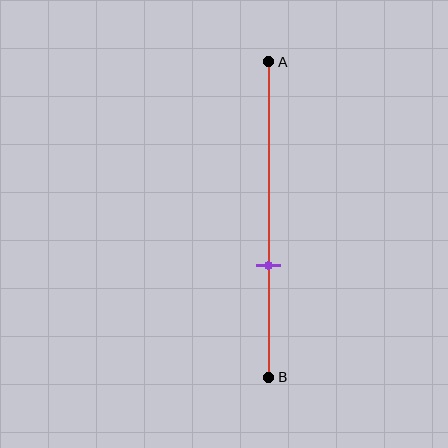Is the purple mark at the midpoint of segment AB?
No, the mark is at about 65% from A, not at the 50% midpoint.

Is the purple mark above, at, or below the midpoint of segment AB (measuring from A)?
The purple mark is below the midpoint of segment AB.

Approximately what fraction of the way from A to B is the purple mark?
The purple mark is approximately 65% of the way from A to B.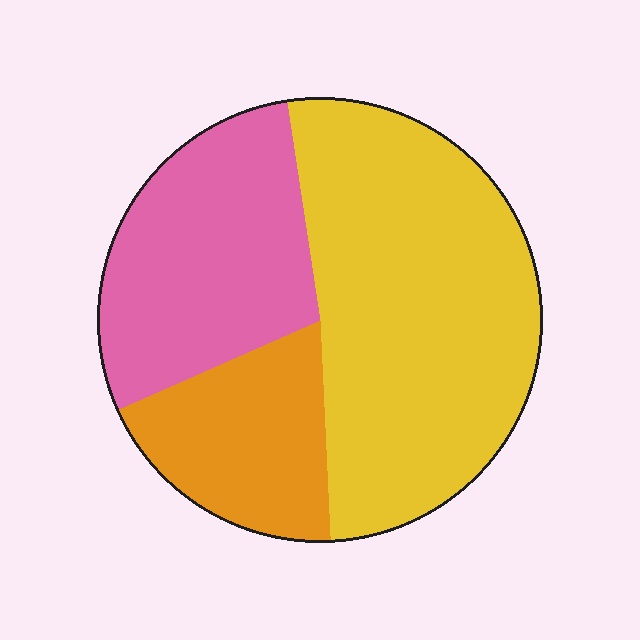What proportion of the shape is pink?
Pink takes up about one third (1/3) of the shape.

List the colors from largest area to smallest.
From largest to smallest: yellow, pink, orange.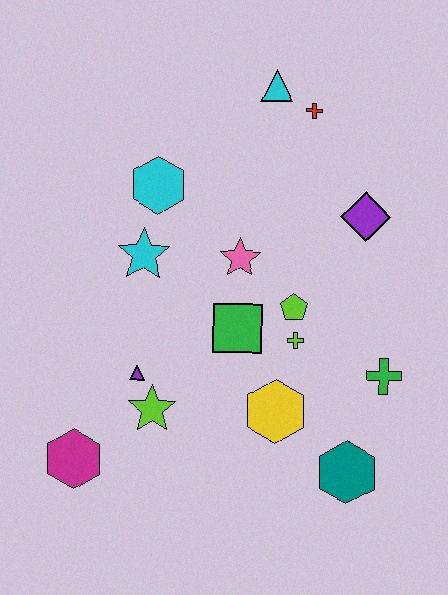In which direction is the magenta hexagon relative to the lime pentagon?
The magenta hexagon is to the left of the lime pentagon.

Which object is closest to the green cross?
The lime cross is closest to the green cross.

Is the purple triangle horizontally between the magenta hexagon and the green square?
Yes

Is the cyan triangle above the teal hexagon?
Yes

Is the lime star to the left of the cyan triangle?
Yes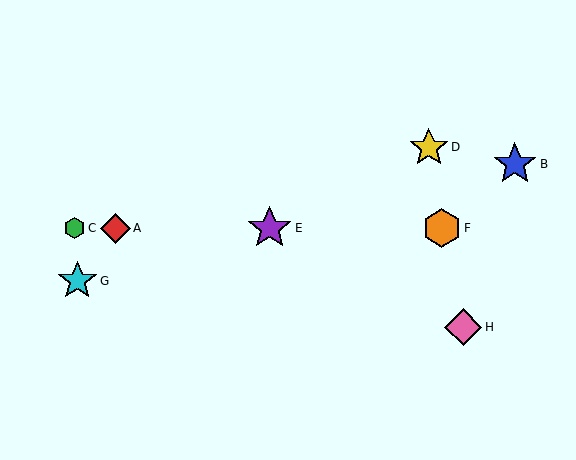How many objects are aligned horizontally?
4 objects (A, C, E, F) are aligned horizontally.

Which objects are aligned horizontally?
Objects A, C, E, F are aligned horizontally.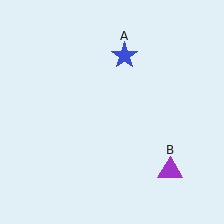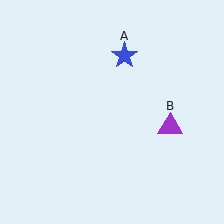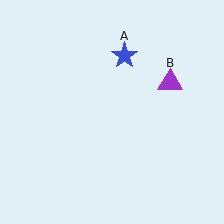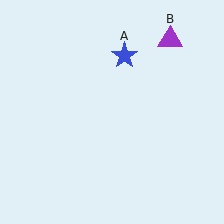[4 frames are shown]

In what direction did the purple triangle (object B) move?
The purple triangle (object B) moved up.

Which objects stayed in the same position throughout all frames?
Blue star (object A) remained stationary.